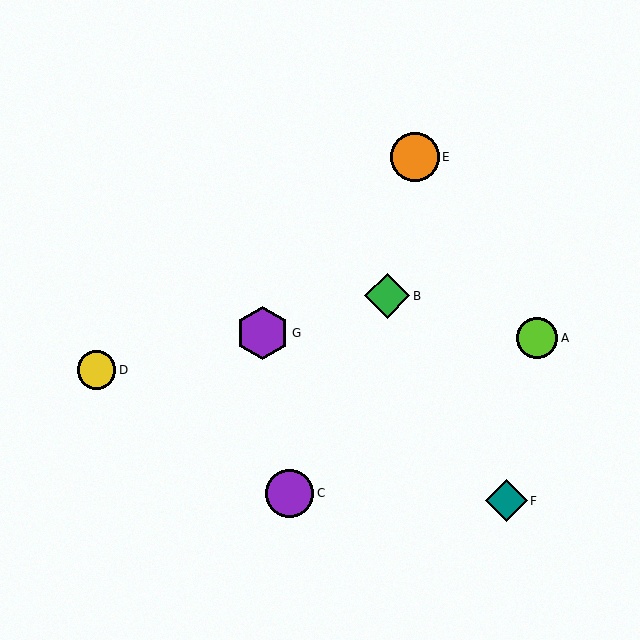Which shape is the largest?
The purple hexagon (labeled G) is the largest.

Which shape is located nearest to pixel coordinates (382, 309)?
The green diamond (labeled B) at (387, 296) is nearest to that location.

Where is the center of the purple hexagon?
The center of the purple hexagon is at (262, 333).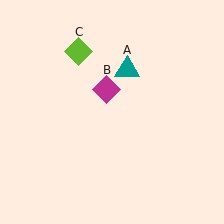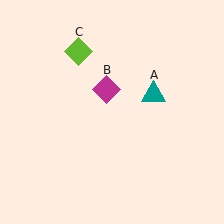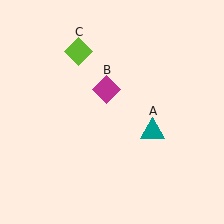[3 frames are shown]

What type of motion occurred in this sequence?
The teal triangle (object A) rotated clockwise around the center of the scene.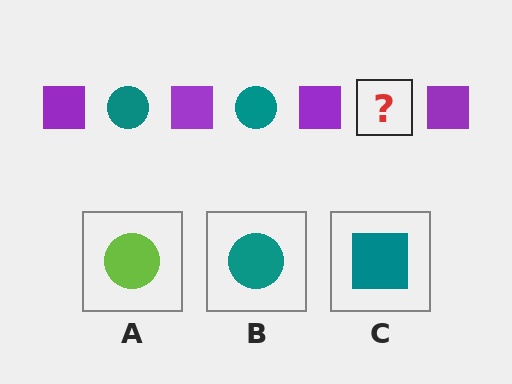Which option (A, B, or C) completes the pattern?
B.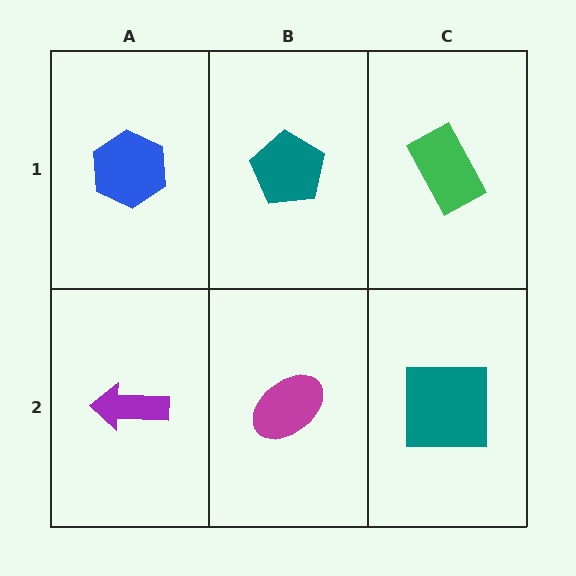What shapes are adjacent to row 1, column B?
A magenta ellipse (row 2, column B), a blue hexagon (row 1, column A), a green rectangle (row 1, column C).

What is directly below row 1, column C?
A teal square.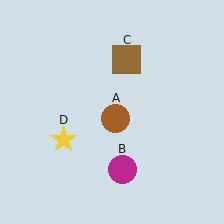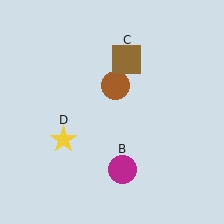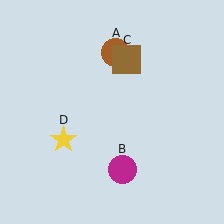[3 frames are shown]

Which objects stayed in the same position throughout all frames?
Magenta circle (object B) and brown square (object C) and yellow star (object D) remained stationary.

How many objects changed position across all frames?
1 object changed position: brown circle (object A).